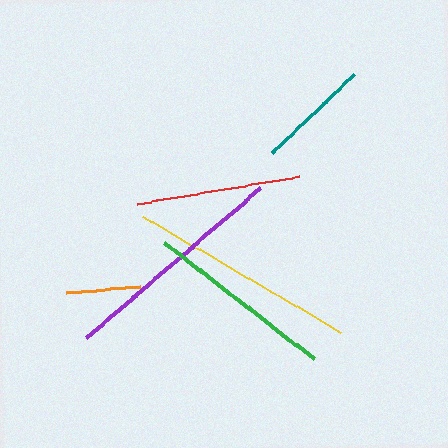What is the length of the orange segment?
The orange segment is approximately 74 pixels long.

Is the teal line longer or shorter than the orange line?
The teal line is longer than the orange line.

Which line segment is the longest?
The yellow line is the longest at approximately 230 pixels.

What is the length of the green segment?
The green segment is approximately 189 pixels long.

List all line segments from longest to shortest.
From longest to shortest: yellow, purple, green, red, teal, orange.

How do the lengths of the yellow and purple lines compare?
The yellow and purple lines are approximately the same length.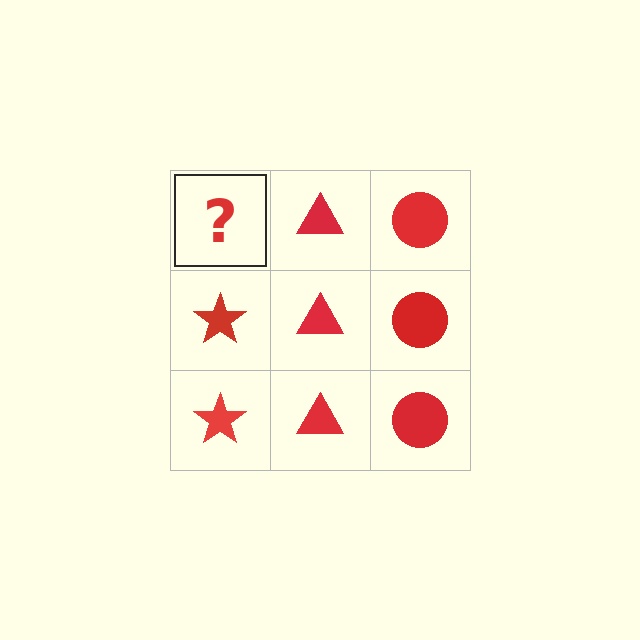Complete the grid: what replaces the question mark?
The question mark should be replaced with a red star.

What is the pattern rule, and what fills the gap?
The rule is that each column has a consistent shape. The gap should be filled with a red star.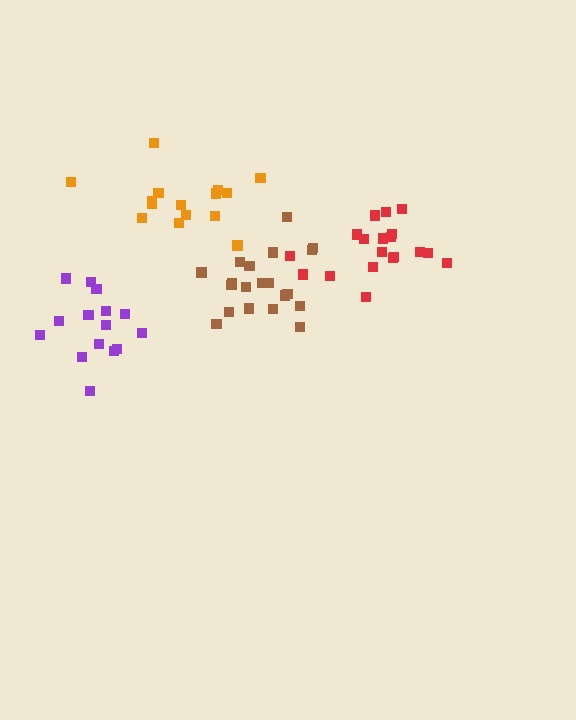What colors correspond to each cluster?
The clusters are colored: orange, purple, brown, red.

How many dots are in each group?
Group 1: 15 dots, Group 2: 15 dots, Group 3: 20 dots, Group 4: 19 dots (69 total).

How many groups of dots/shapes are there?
There are 4 groups.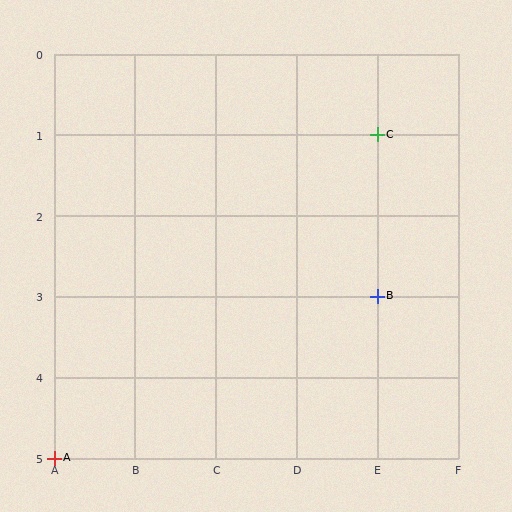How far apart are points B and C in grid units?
Points B and C are 2 rows apart.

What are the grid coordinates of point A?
Point A is at grid coordinates (A, 5).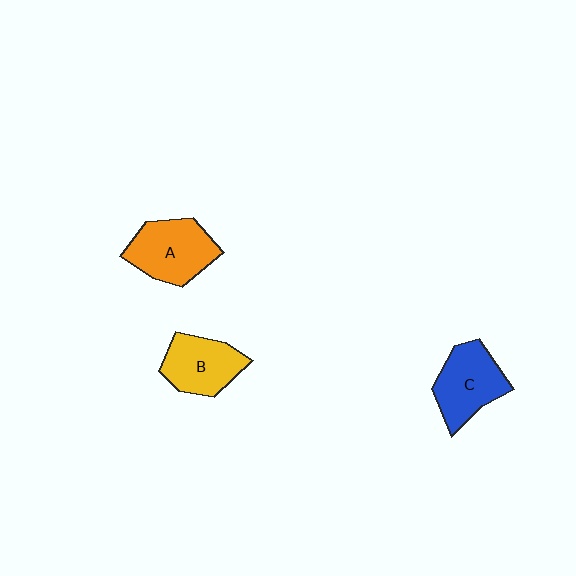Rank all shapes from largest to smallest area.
From largest to smallest: A (orange), C (blue), B (yellow).